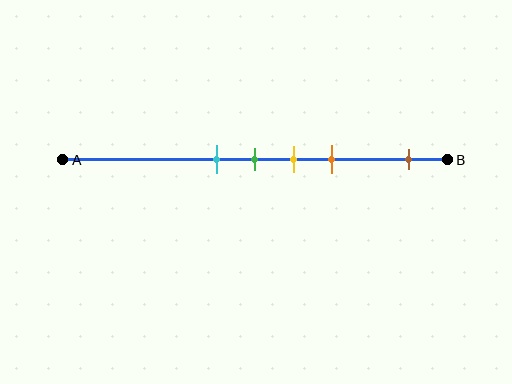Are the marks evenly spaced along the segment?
No, the marks are not evenly spaced.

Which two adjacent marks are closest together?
The cyan and green marks are the closest adjacent pair.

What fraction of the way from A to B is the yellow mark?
The yellow mark is approximately 60% (0.6) of the way from A to B.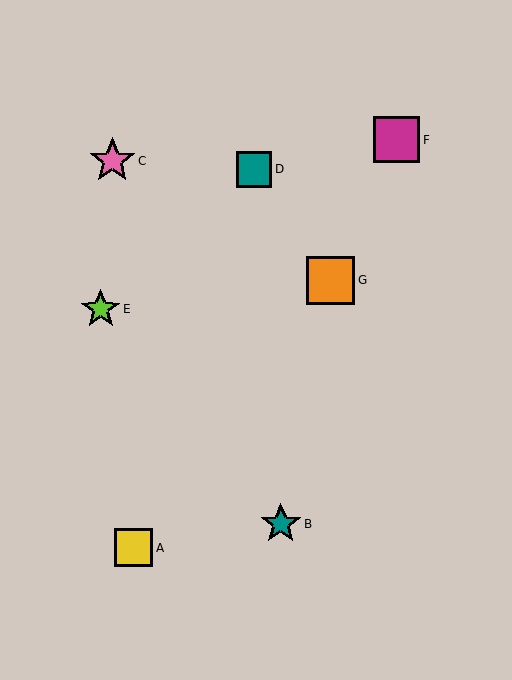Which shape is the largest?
The orange square (labeled G) is the largest.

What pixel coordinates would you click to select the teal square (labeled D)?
Click at (254, 169) to select the teal square D.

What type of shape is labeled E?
Shape E is a lime star.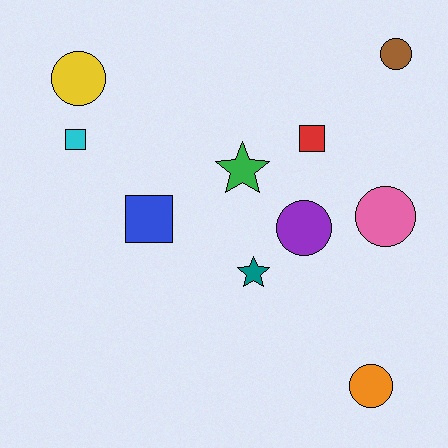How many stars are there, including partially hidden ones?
There are 2 stars.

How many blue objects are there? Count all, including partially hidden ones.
There is 1 blue object.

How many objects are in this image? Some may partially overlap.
There are 10 objects.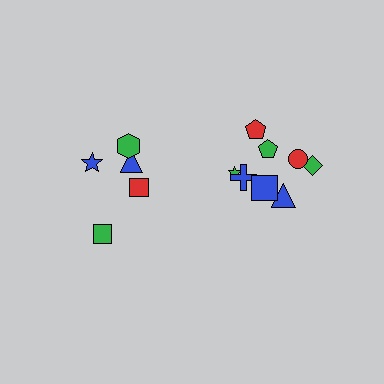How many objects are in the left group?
There are 5 objects.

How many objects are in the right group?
There are 8 objects.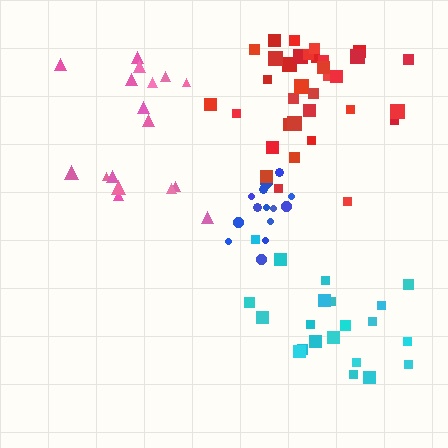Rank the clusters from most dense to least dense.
blue, red, cyan, pink.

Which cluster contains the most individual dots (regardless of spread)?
Red (35).